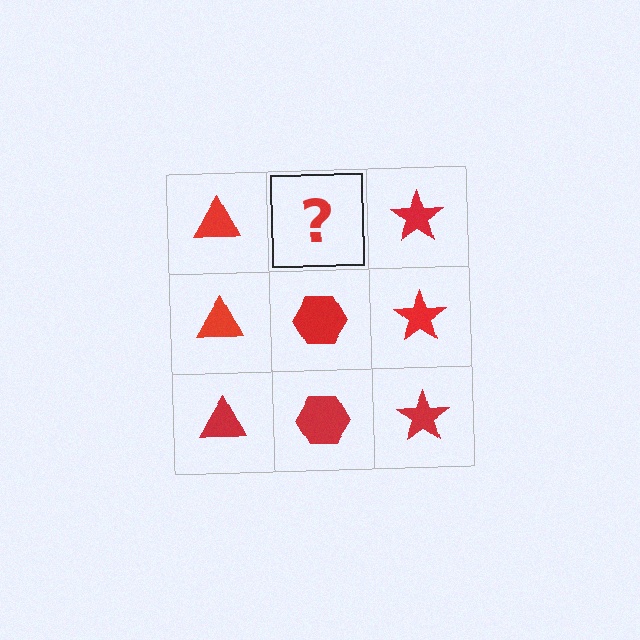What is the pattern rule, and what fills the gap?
The rule is that each column has a consistent shape. The gap should be filled with a red hexagon.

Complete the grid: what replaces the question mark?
The question mark should be replaced with a red hexagon.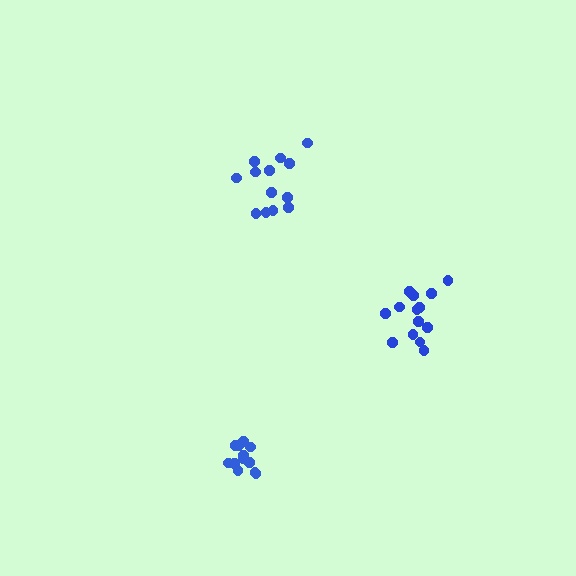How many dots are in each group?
Group 1: 14 dots, Group 2: 12 dots, Group 3: 14 dots (40 total).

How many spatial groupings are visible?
There are 3 spatial groupings.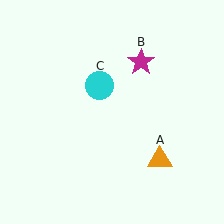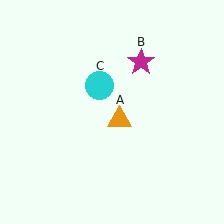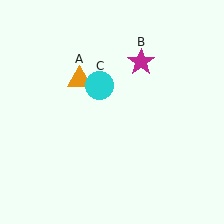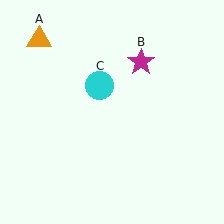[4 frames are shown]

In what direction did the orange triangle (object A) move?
The orange triangle (object A) moved up and to the left.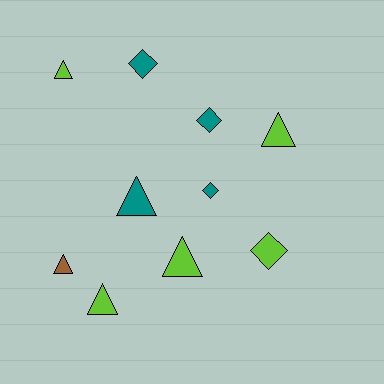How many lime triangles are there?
There are 4 lime triangles.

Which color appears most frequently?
Lime, with 5 objects.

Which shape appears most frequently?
Triangle, with 6 objects.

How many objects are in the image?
There are 10 objects.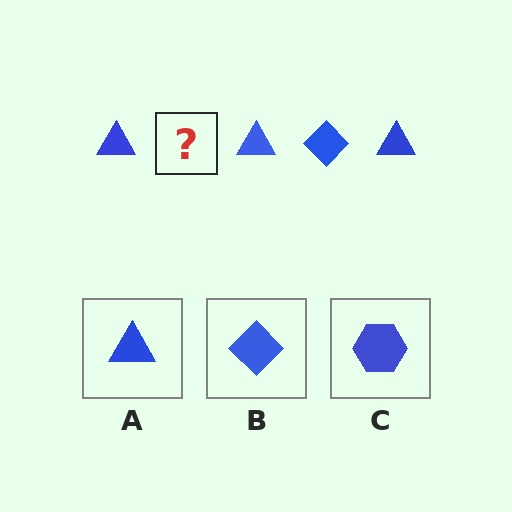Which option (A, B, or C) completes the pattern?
B.